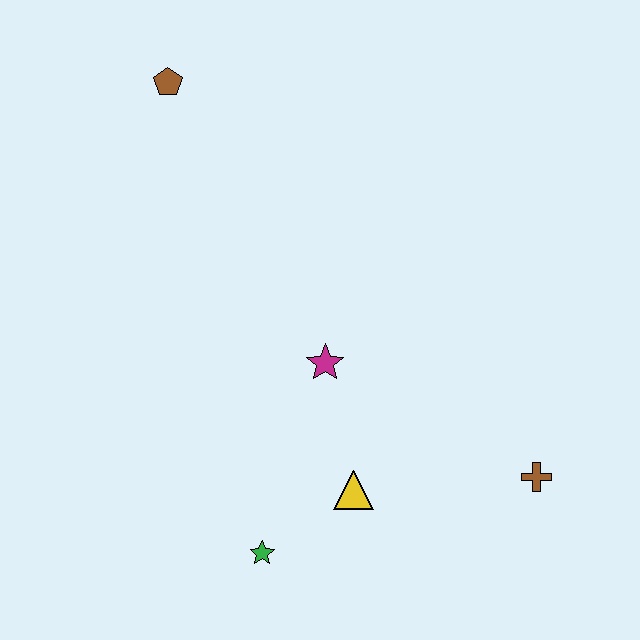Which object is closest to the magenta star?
The yellow triangle is closest to the magenta star.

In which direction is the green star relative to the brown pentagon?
The green star is below the brown pentagon.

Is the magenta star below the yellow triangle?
No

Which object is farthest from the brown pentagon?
The brown cross is farthest from the brown pentagon.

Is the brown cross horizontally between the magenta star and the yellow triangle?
No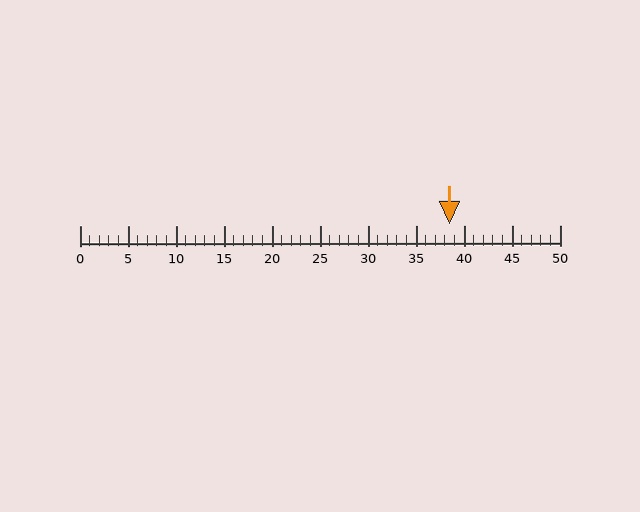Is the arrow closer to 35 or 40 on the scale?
The arrow is closer to 40.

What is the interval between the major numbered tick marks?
The major tick marks are spaced 5 units apart.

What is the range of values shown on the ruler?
The ruler shows values from 0 to 50.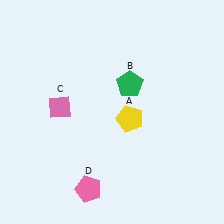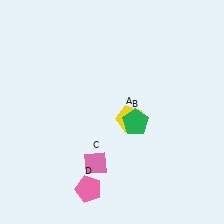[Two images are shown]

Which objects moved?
The objects that moved are: the green pentagon (B), the pink diamond (C).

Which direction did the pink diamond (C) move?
The pink diamond (C) moved down.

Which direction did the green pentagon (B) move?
The green pentagon (B) moved down.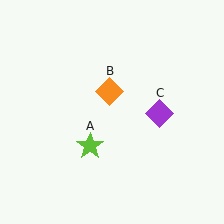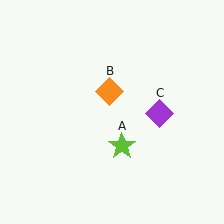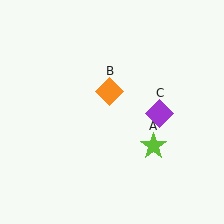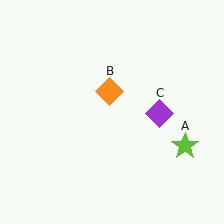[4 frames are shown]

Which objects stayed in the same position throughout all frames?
Orange diamond (object B) and purple diamond (object C) remained stationary.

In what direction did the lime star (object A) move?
The lime star (object A) moved right.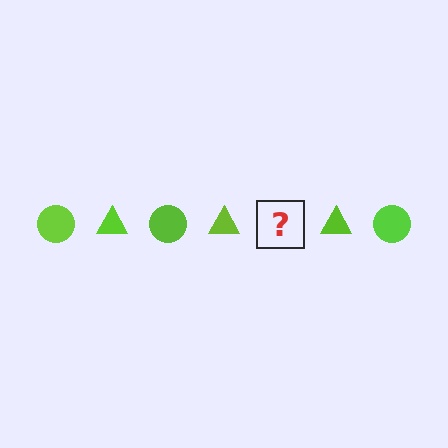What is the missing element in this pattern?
The missing element is a lime circle.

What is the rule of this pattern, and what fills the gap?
The rule is that the pattern cycles through circle, triangle shapes in lime. The gap should be filled with a lime circle.